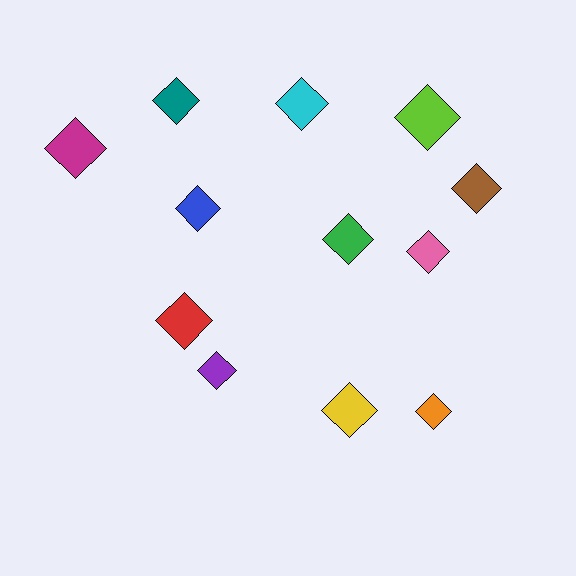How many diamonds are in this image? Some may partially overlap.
There are 12 diamonds.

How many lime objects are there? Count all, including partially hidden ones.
There is 1 lime object.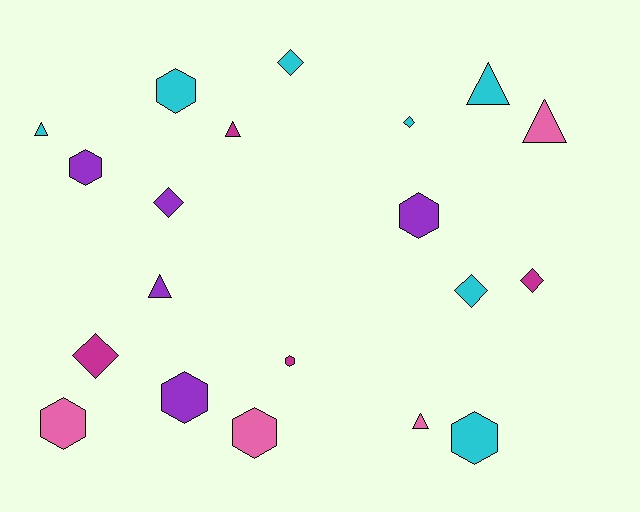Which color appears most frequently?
Cyan, with 7 objects.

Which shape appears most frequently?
Hexagon, with 8 objects.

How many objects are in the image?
There are 20 objects.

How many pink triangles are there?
There are 2 pink triangles.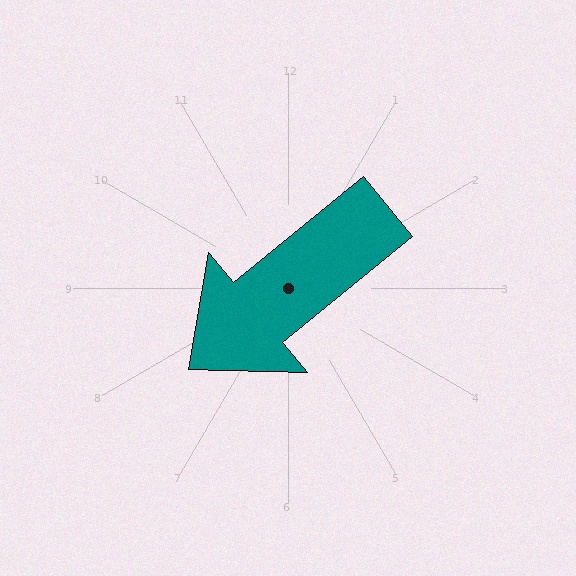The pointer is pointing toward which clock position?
Roughly 8 o'clock.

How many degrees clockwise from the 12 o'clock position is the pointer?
Approximately 231 degrees.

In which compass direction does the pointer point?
Southwest.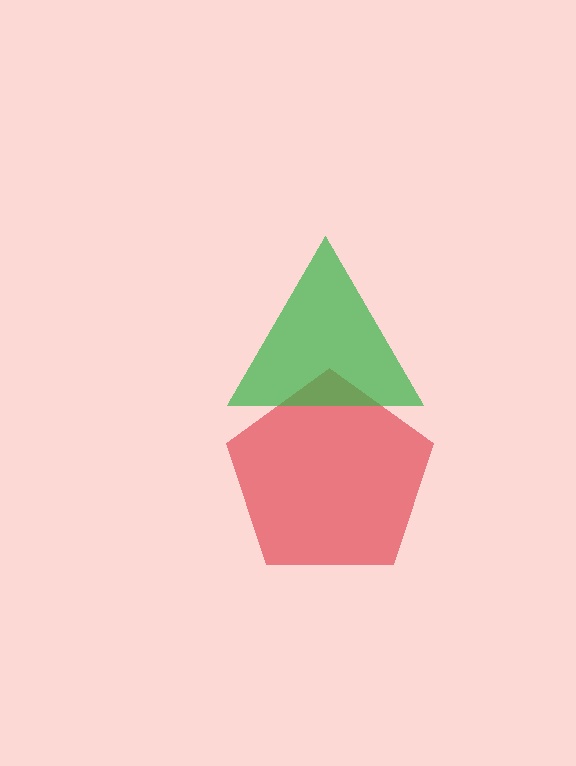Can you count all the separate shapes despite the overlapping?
Yes, there are 2 separate shapes.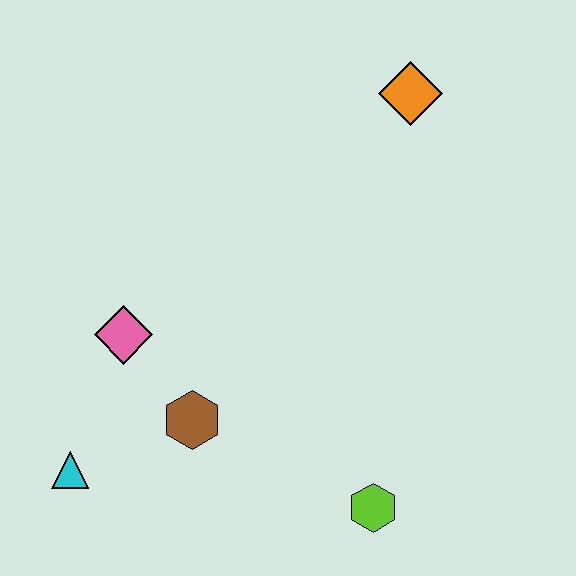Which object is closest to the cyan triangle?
The brown hexagon is closest to the cyan triangle.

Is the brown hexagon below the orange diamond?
Yes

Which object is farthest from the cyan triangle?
The orange diamond is farthest from the cyan triangle.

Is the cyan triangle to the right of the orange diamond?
No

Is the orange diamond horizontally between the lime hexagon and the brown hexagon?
No